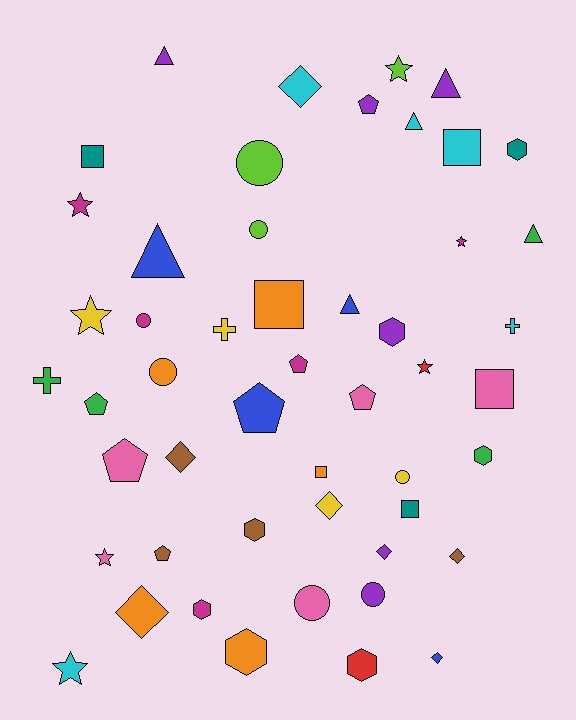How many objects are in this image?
There are 50 objects.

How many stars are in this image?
There are 7 stars.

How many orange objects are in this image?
There are 5 orange objects.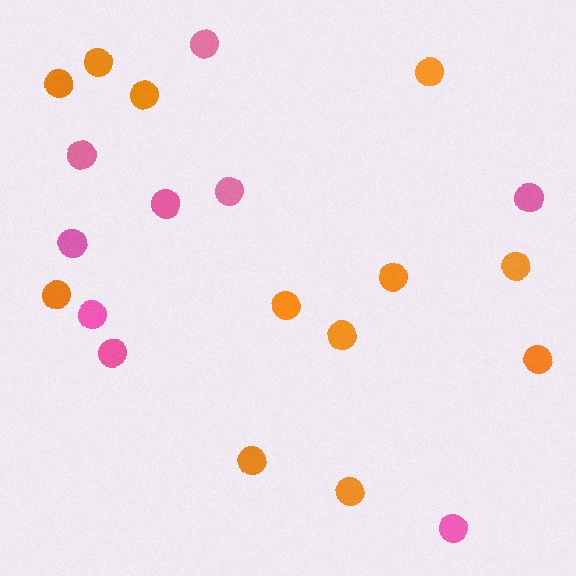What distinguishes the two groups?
There are 2 groups: one group of orange circles (12) and one group of pink circles (9).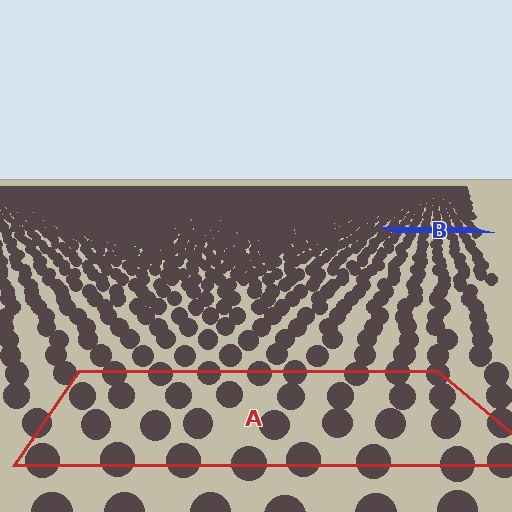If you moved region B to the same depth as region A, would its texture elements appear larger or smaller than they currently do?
They would appear larger. At a closer depth, the same texture elements are projected at a bigger on-screen size.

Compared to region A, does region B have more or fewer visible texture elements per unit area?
Region B has more texture elements per unit area — they are packed more densely because it is farther away.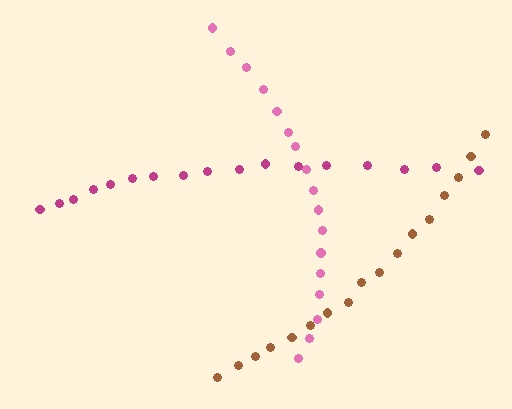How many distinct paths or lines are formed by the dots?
There are 3 distinct paths.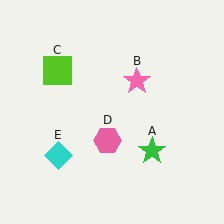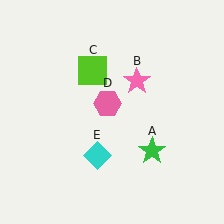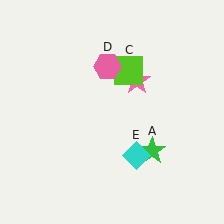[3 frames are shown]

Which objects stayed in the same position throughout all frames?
Green star (object A) and pink star (object B) remained stationary.